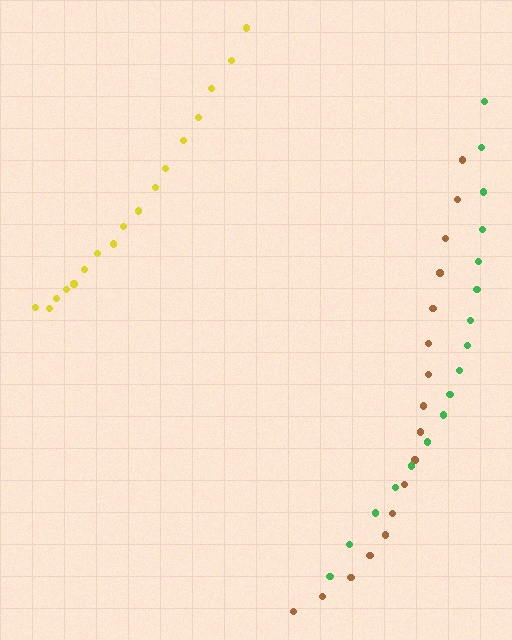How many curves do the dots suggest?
There are 3 distinct paths.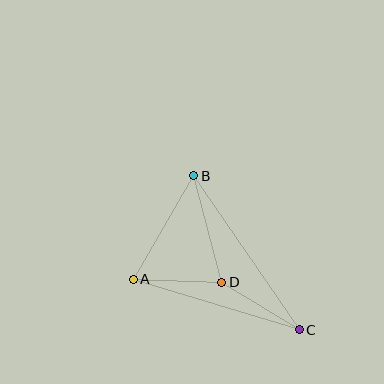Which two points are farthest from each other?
Points B and C are farthest from each other.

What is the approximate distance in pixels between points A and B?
The distance between A and B is approximately 120 pixels.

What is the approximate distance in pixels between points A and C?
The distance between A and C is approximately 174 pixels.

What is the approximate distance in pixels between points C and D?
The distance between C and D is approximately 91 pixels.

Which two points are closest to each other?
Points A and D are closest to each other.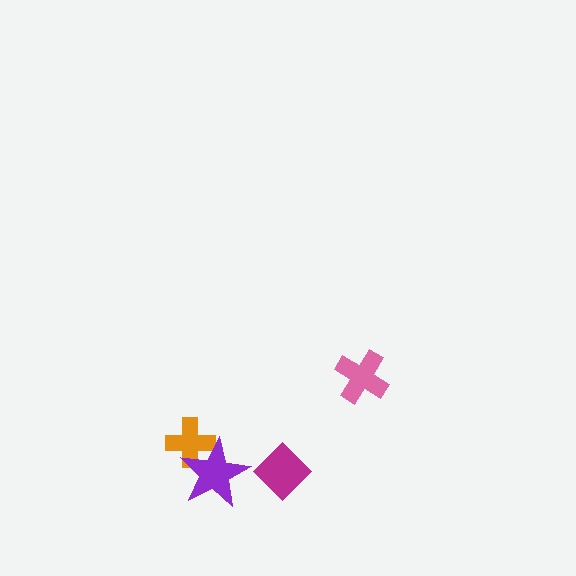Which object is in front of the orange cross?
The purple star is in front of the orange cross.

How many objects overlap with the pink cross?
0 objects overlap with the pink cross.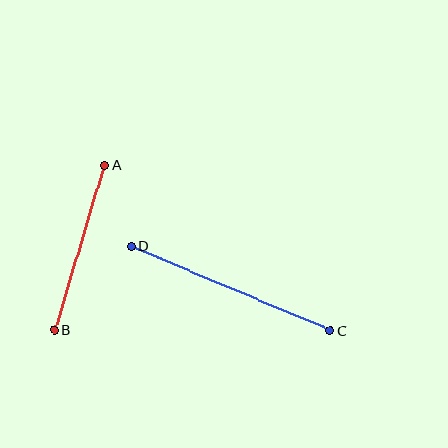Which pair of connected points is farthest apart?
Points C and D are farthest apart.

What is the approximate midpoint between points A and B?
The midpoint is at approximately (80, 248) pixels.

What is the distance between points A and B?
The distance is approximately 171 pixels.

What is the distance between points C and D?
The distance is approximately 217 pixels.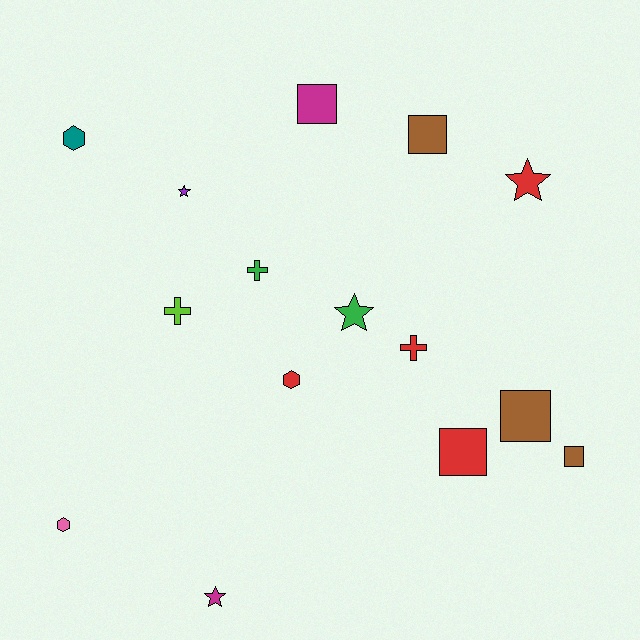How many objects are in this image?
There are 15 objects.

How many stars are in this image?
There are 4 stars.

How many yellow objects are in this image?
There are no yellow objects.